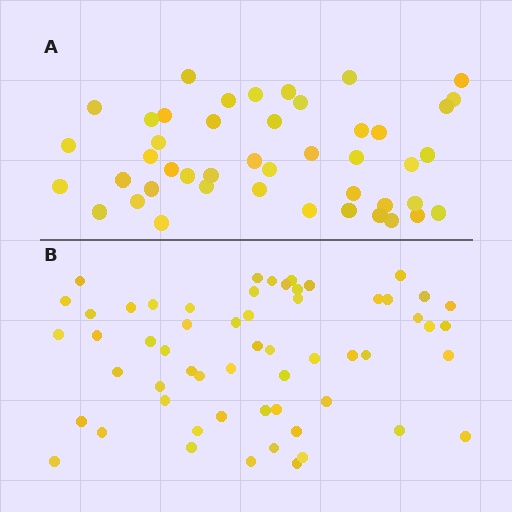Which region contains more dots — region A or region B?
Region B (the bottom region) has more dots.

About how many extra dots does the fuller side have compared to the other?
Region B has approximately 15 more dots than region A.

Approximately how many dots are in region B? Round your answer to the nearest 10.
About 60 dots. (The exact count is 58, which rounds to 60.)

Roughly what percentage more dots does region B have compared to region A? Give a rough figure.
About 30% more.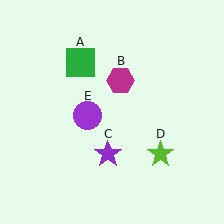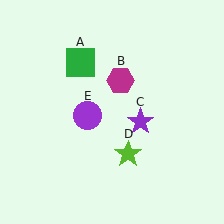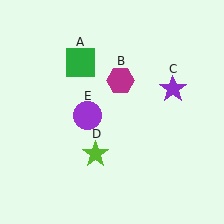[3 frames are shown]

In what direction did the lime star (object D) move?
The lime star (object D) moved left.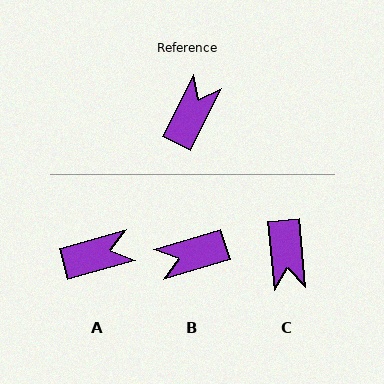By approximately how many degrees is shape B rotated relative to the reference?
Approximately 134 degrees counter-clockwise.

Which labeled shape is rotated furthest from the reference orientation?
C, about 148 degrees away.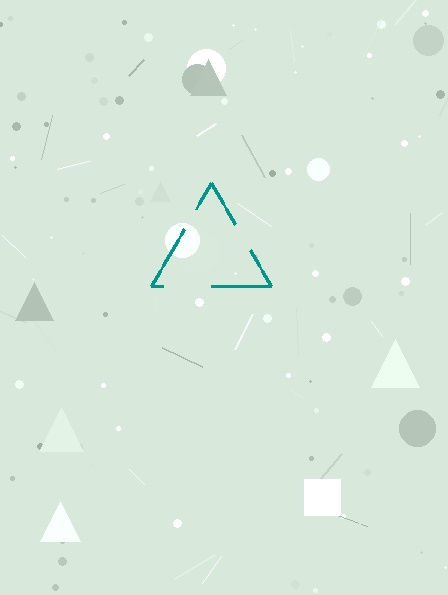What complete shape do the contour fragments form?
The contour fragments form a triangle.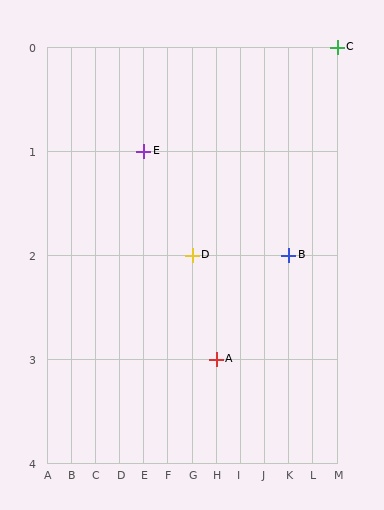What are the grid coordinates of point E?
Point E is at grid coordinates (E, 1).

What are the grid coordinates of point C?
Point C is at grid coordinates (M, 0).